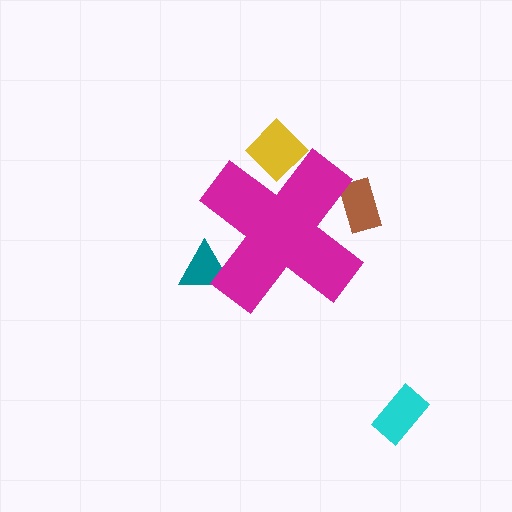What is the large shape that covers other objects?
A magenta cross.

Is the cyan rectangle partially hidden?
No, the cyan rectangle is fully visible.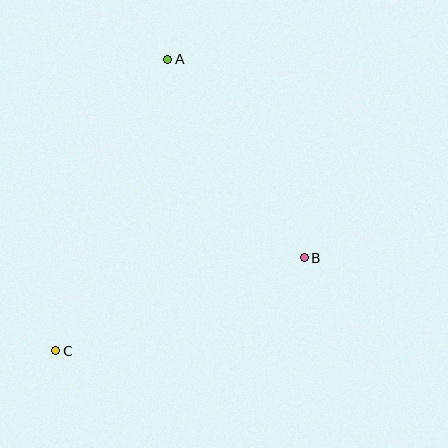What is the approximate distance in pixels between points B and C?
The distance between B and C is approximately 265 pixels.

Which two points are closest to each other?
Points A and B are closest to each other.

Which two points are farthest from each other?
Points A and C are farthest from each other.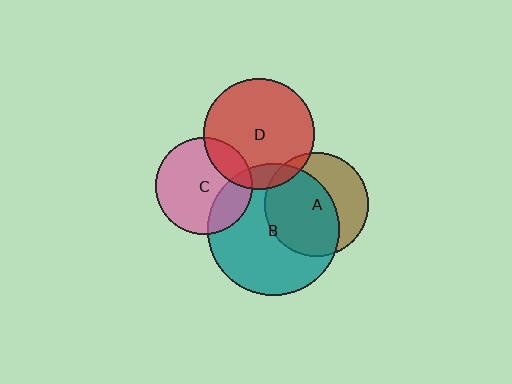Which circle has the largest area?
Circle B (teal).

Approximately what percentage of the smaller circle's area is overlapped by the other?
Approximately 10%.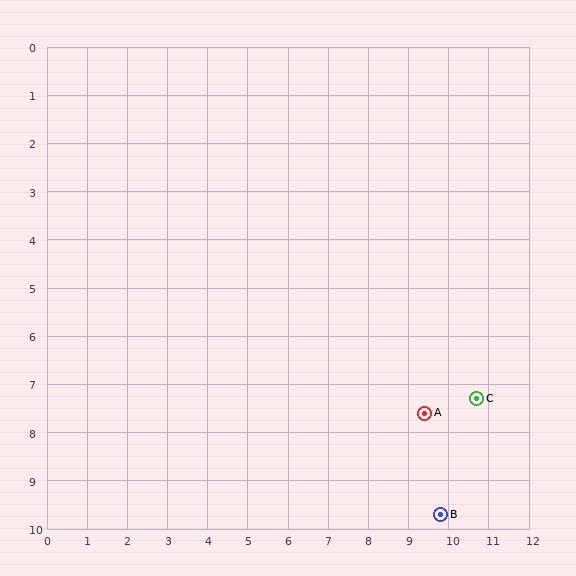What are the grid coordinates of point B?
Point B is at approximately (9.8, 9.7).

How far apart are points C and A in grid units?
Points C and A are about 1.3 grid units apart.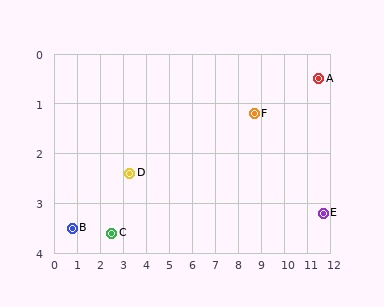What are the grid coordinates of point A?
Point A is at approximately (11.5, 0.5).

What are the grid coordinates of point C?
Point C is at approximately (2.5, 3.6).